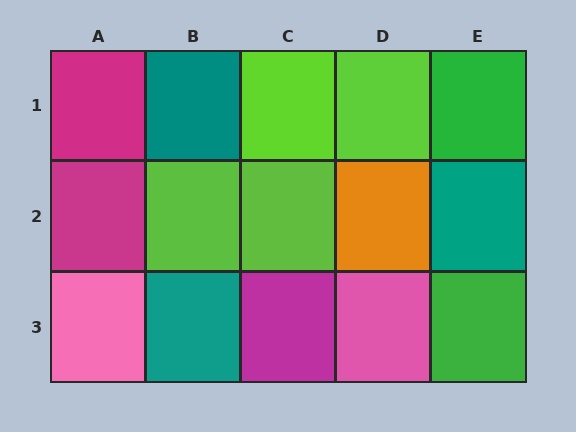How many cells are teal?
3 cells are teal.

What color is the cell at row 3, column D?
Pink.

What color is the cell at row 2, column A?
Magenta.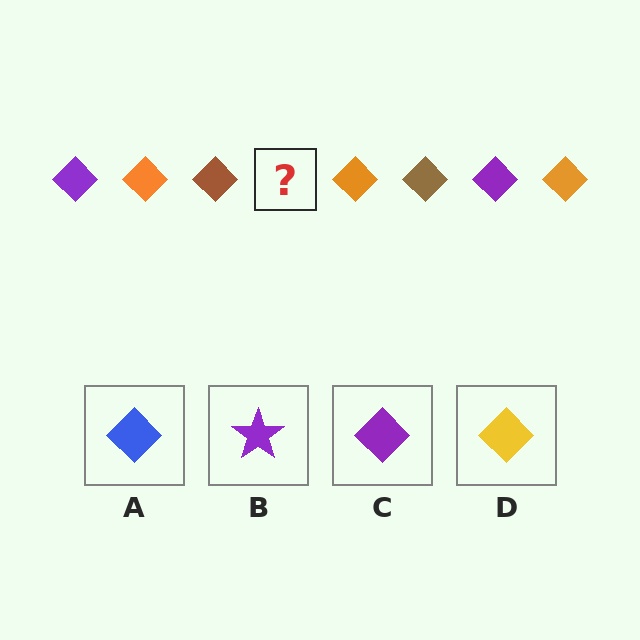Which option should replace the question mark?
Option C.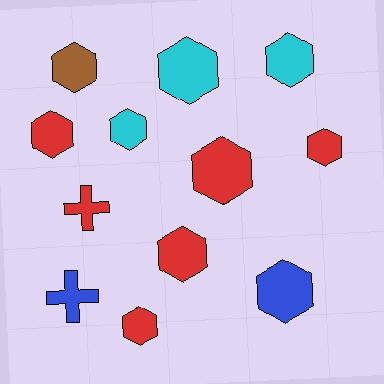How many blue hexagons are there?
There is 1 blue hexagon.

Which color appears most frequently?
Red, with 6 objects.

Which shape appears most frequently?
Hexagon, with 10 objects.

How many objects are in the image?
There are 12 objects.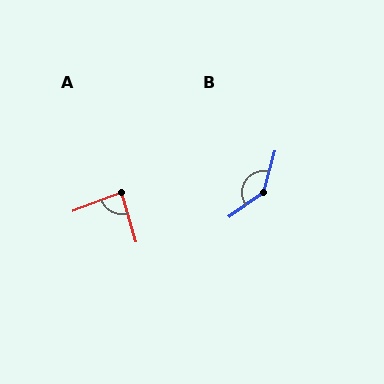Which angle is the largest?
B, at approximately 141 degrees.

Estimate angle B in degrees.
Approximately 141 degrees.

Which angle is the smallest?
A, at approximately 85 degrees.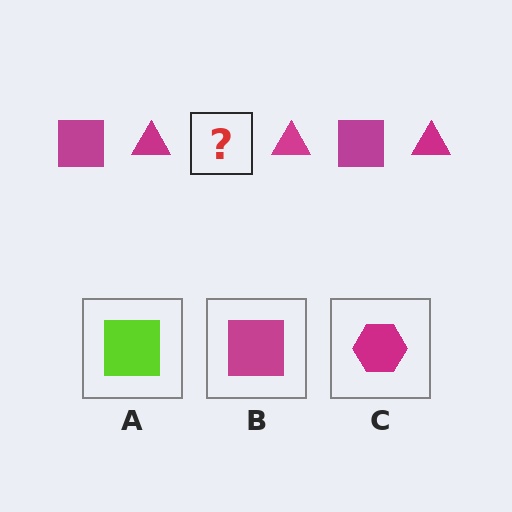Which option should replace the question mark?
Option B.